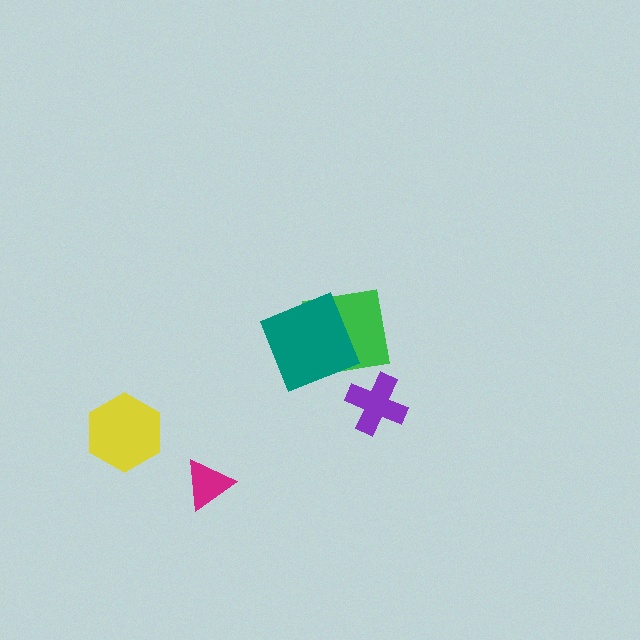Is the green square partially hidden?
Yes, it is partially covered by another shape.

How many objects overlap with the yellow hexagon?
0 objects overlap with the yellow hexagon.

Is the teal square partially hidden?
No, no other shape covers it.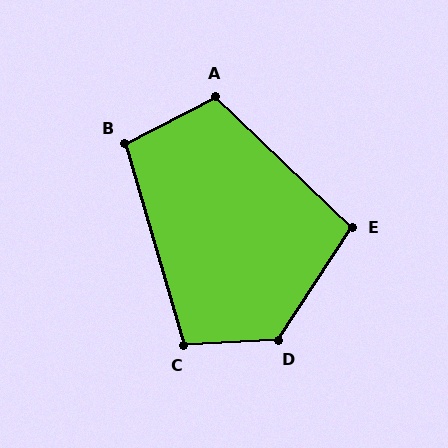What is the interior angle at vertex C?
Approximately 103 degrees (obtuse).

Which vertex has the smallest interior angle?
E, at approximately 101 degrees.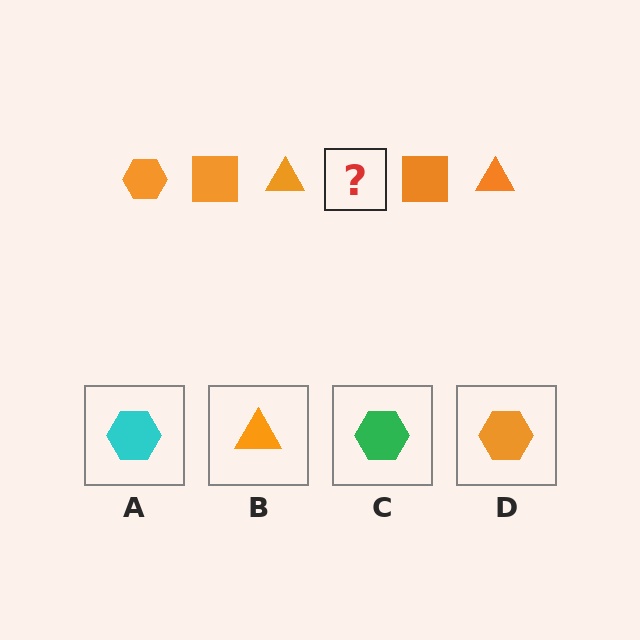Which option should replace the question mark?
Option D.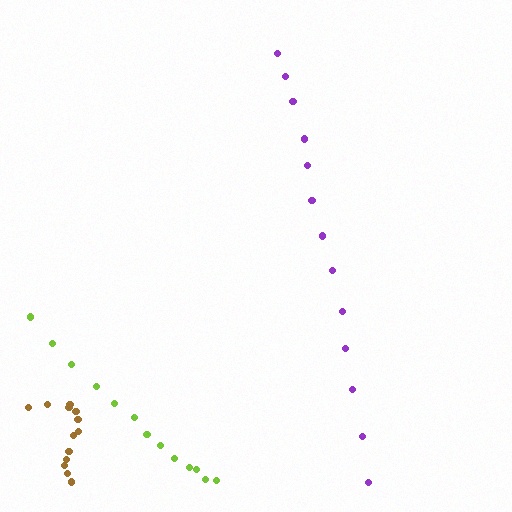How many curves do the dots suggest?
There are 3 distinct paths.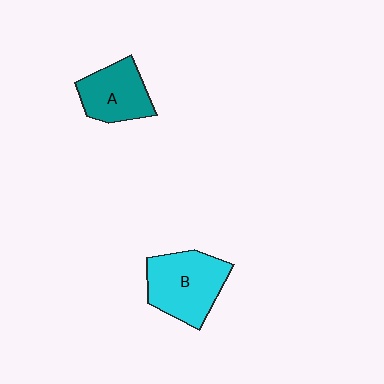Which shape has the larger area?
Shape B (cyan).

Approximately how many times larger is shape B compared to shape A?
Approximately 1.3 times.